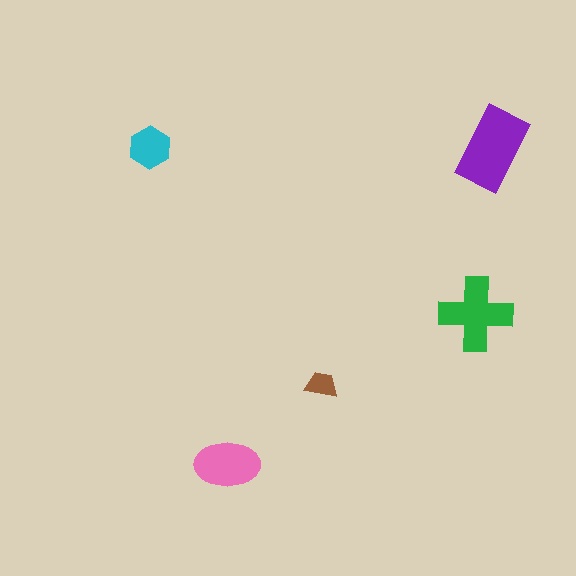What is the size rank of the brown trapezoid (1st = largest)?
5th.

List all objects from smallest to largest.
The brown trapezoid, the cyan hexagon, the pink ellipse, the green cross, the purple rectangle.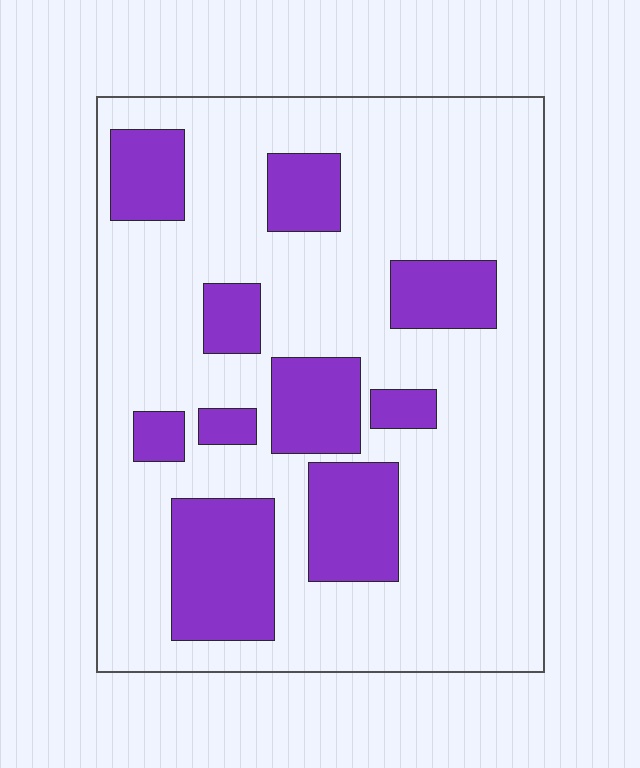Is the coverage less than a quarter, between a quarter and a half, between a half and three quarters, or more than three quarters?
Between a quarter and a half.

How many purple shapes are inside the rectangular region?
10.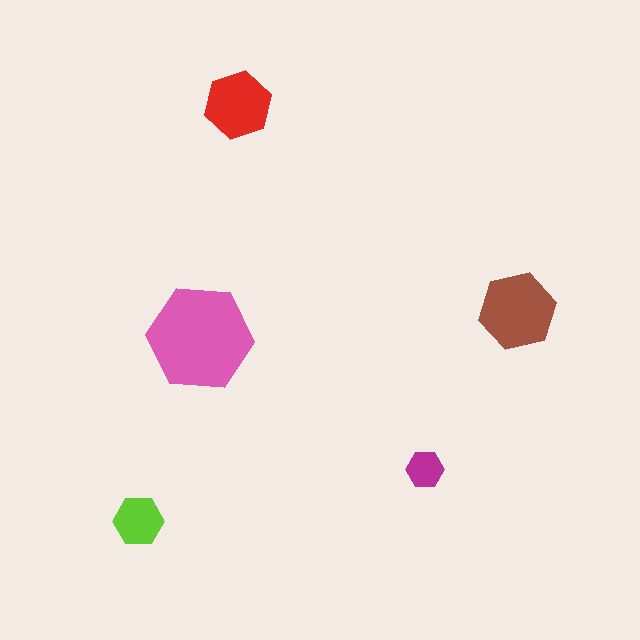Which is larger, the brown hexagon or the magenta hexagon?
The brown one.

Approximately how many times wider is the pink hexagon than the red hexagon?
About 1.5 times wider.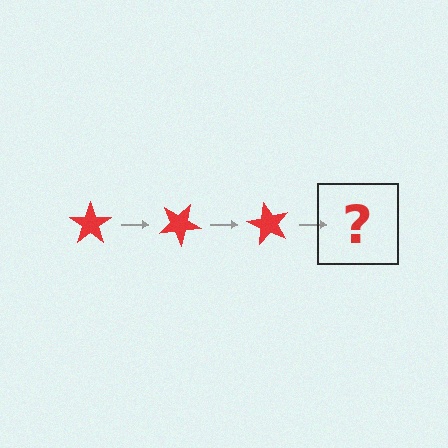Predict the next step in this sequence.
The next step is a red star rotated 90 degrees.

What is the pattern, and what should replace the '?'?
The pattern is that the star rotates 30 degrees each step. The '?' should be a red star rotated 90 degrees.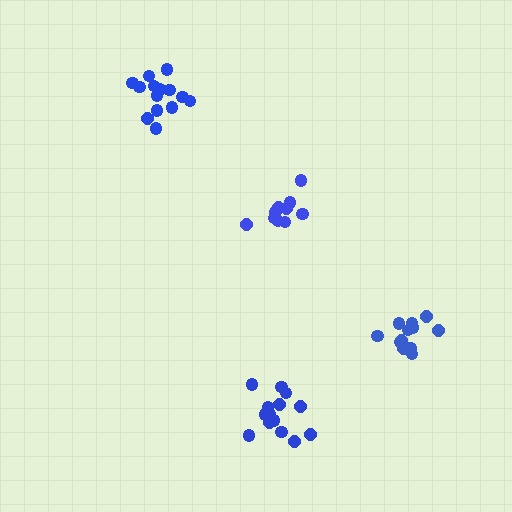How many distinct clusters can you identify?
There are 4 distinct clusters.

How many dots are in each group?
Group 1: 10 dots, Group 2: 14 dots, Group 3: 14 dots, Group 4: 12 dots (50 total).